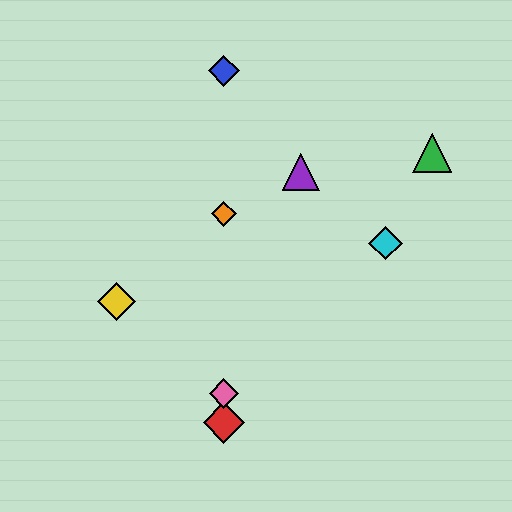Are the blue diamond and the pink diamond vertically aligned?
Yes, both are at x≈224.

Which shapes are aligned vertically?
The red diamond, the blue diamond, the orange diamond, the pink diamond are aligned vertically.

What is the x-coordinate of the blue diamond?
The blue diamond is at x≈224.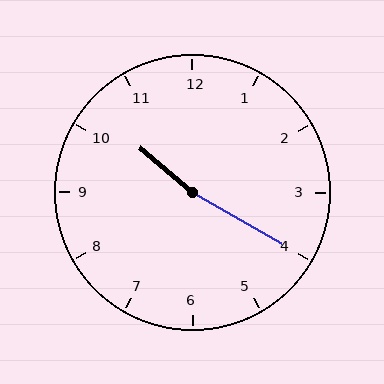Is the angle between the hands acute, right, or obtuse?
It is obtuse.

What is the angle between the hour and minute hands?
Approximately 170 degrees.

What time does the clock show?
10:20.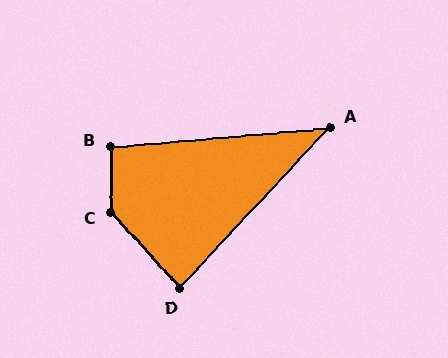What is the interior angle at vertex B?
Approximately 95 degrees (approximately right).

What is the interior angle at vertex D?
Approximately 85 degrees (approximately right).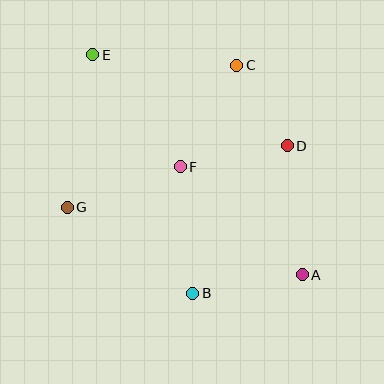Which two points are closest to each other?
Points C and D are closest to each other.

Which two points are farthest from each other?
Points A and E are farthest from each other.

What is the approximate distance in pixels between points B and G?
The distance between B and G is approximately 152 pixels.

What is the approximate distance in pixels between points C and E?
The distance between C and E is approximately 144 pixels.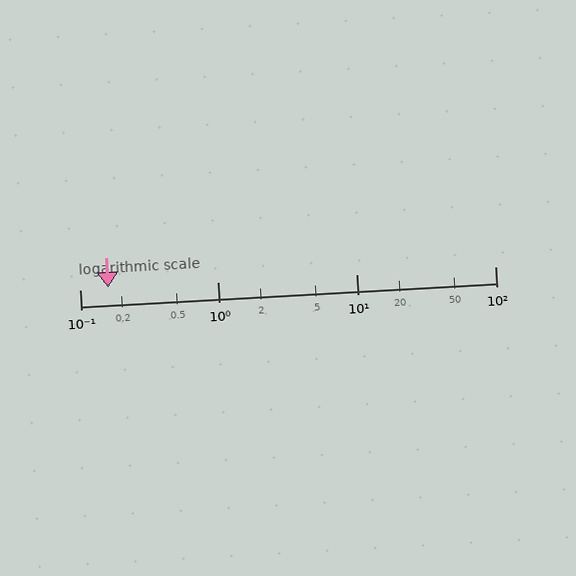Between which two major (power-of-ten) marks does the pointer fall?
The pointer is between 0.1 and 1.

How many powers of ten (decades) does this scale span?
The scale spans 3 decades, from 0.1 to 100.